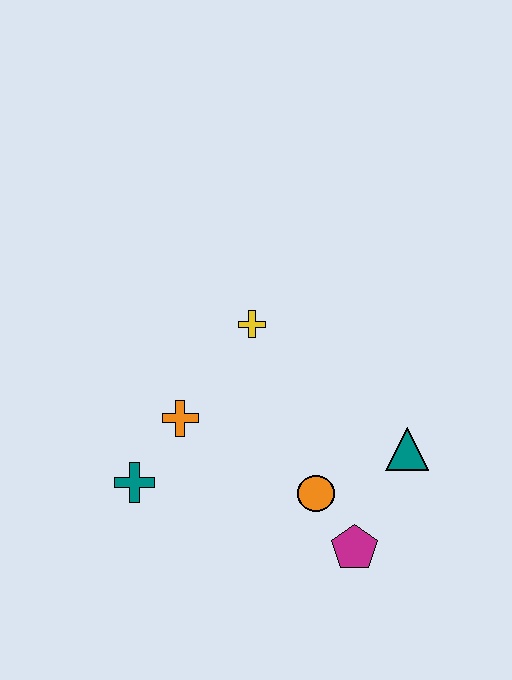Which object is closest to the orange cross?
The teal cross is closest to the orange cross.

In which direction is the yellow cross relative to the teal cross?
The yellow cross is above the teal cross.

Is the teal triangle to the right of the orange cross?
Yes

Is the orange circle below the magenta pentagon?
No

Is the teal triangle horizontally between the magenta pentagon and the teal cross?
No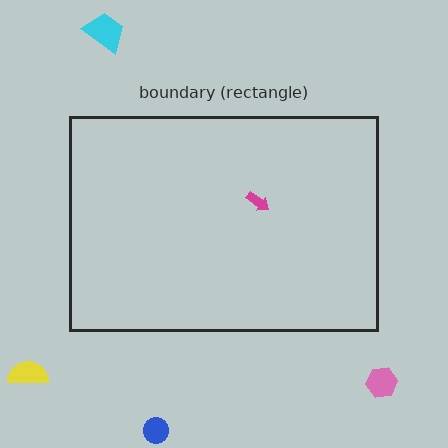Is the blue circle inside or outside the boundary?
Outside.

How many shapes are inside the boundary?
1 inside, 4 outside.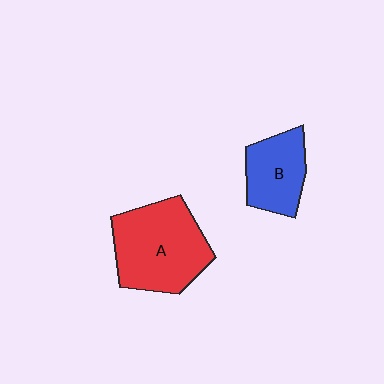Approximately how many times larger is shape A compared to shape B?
Approximately 1.7 times.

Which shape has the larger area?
Shape A (red).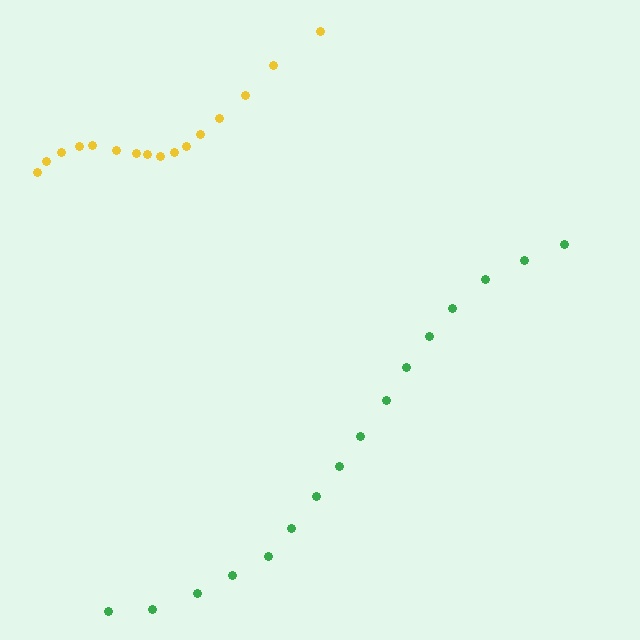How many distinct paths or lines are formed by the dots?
There are 2 distinct paths.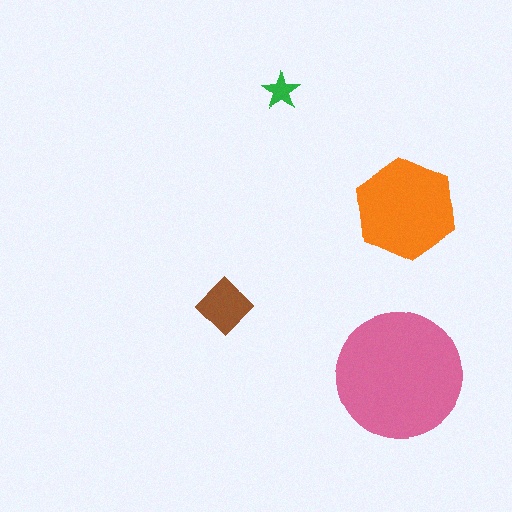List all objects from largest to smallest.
The pink circle, the orange hexagon, the brown diamond, the green star.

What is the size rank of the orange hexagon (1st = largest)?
2nd.